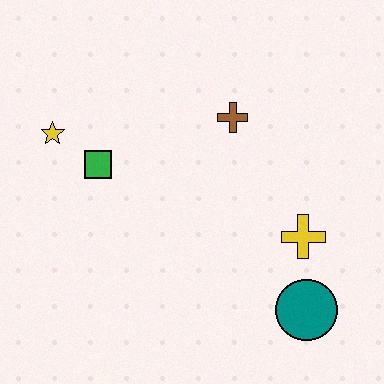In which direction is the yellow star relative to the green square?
The yellow star is to the left of the green square.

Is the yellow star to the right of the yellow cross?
No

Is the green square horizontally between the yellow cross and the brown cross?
No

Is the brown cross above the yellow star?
Yes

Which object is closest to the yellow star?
The green square is closest to the yellow star.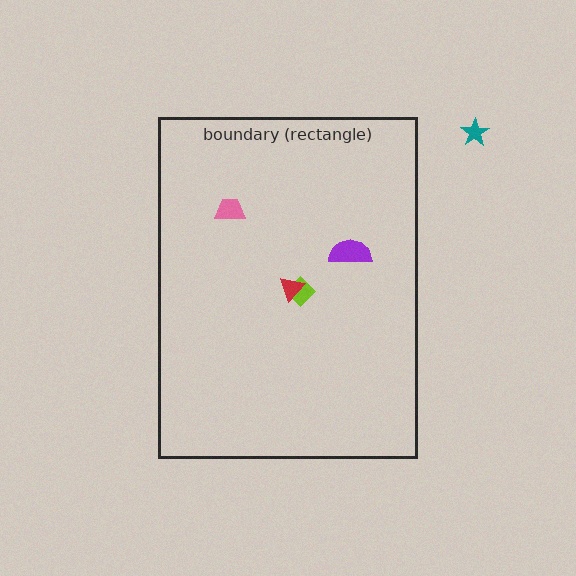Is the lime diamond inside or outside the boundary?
Inside.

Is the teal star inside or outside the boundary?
Outside.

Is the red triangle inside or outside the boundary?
Inside.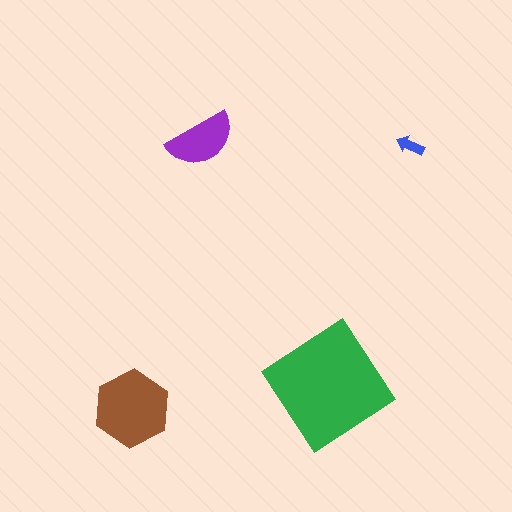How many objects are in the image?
There are 4 objects in the image.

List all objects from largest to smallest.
The green diamond, the brown hexagon, the purple semicircle, the blue arrow.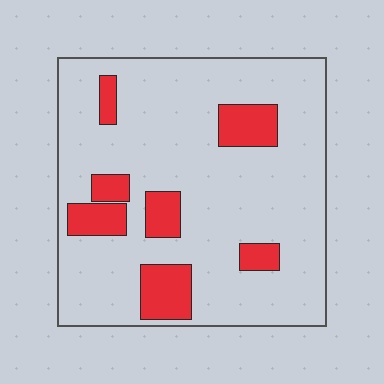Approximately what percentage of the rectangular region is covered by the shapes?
Approximately 15%.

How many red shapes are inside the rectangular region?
7.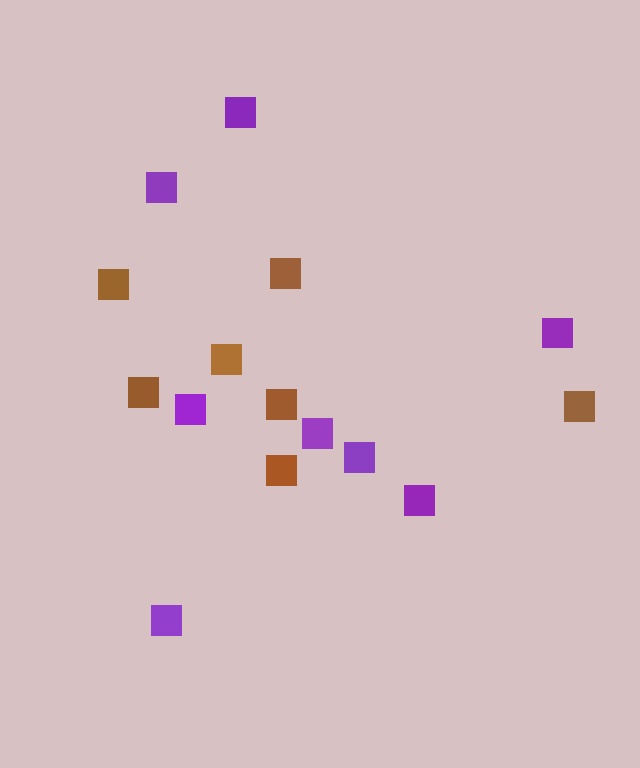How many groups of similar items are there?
There are 2 groups: one group of brown squares (7) and one group of purple squares (8).